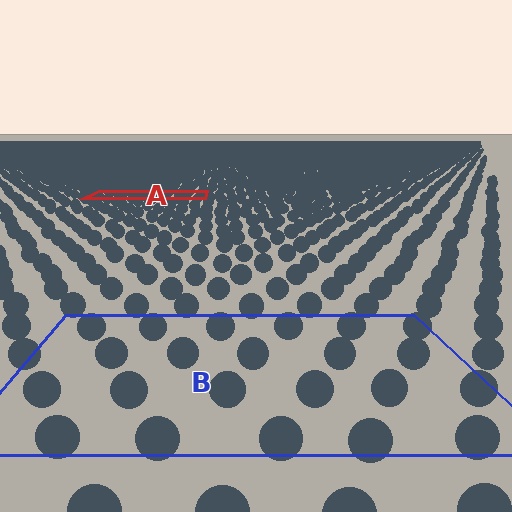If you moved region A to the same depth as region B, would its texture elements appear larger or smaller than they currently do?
They would appear larger. At a closer depth, the same texture elements are projected at a bigger on-screen size.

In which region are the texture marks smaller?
The texture marks are smaller in region A, because it is farther away.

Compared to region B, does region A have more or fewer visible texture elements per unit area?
Region A has more texture elements per unit area — they are packed more densely because it is farther away.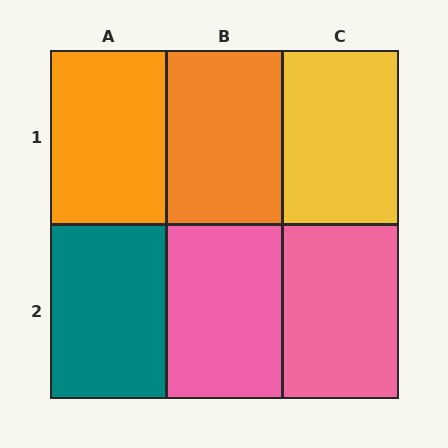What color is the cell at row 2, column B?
Pink.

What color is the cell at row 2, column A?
Teal.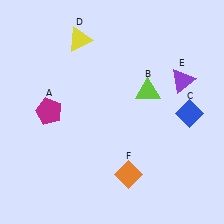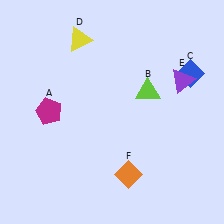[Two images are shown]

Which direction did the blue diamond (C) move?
The blue diamond (C) moved up.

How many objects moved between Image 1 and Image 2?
1 object moved between the two images.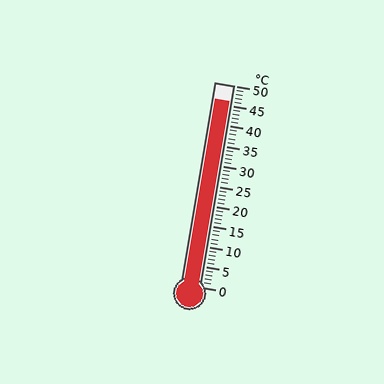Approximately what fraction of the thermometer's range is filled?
The thermometer is filled to approximately 90% of its range.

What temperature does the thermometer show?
The thermometer shows approximately 46°C.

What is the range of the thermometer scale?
The thermometer scale ranges from 0°C to 50°C.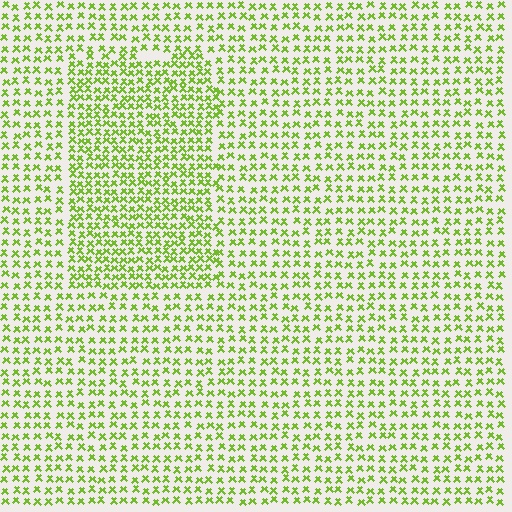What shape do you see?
I see a rectangle.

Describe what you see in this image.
The image contains small lime elements arranged at two different densities. A rectangle-shaped region is visible where the elements are more densely packed than the surrounding area.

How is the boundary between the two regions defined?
The boundary is defined by a change in element density (approximately 1.6x ratio). All elements are the same color, size, and shape.